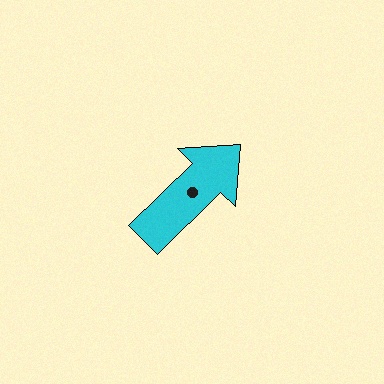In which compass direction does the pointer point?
Northeast.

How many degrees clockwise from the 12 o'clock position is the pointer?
Approximately 45 degrees.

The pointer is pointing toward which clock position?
Roughly 2 o'clock.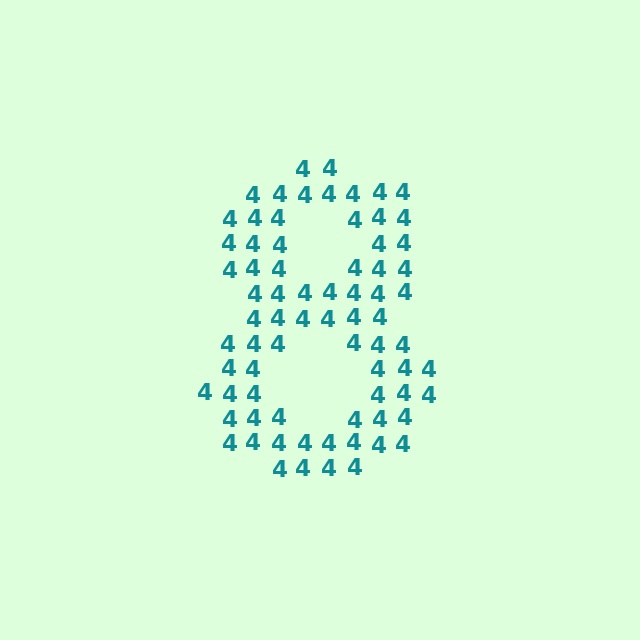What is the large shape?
The large shape is the digit 8.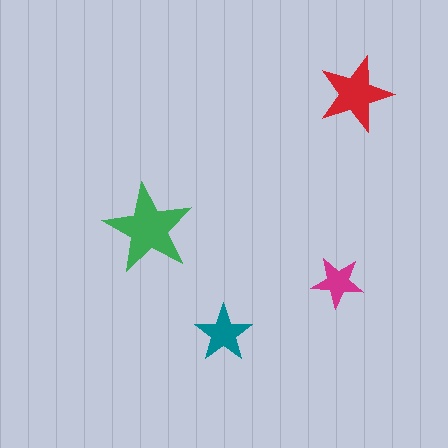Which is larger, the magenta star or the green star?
The green one.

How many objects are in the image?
There are 4 objects in the image.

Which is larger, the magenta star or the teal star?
The teal one.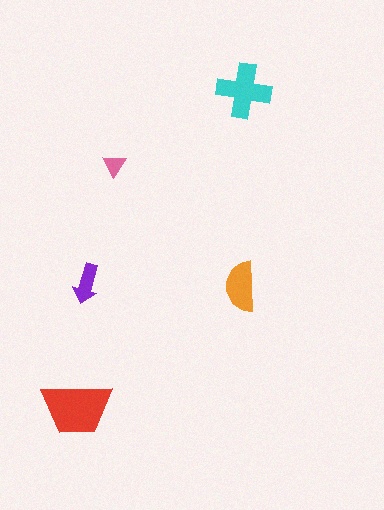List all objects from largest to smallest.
The red trapezoid, the cyan cross, the orange semicircle, the purple arrow, the pink triangle.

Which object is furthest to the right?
The cyan cross is rightmost.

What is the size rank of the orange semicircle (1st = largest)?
3rd.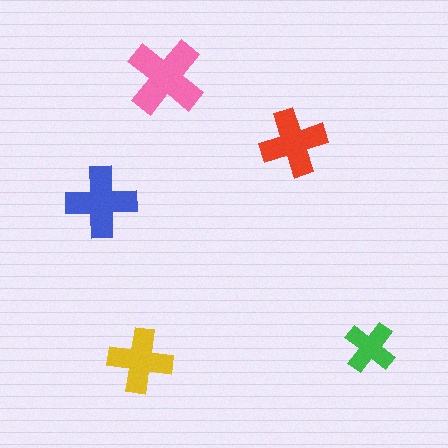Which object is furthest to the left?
The blue cross is leftmost.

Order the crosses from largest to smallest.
the pink one, the blue one, the red one, the yellow one, the green one.